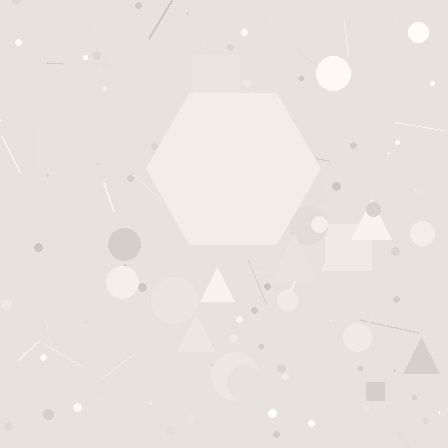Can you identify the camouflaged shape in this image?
The camouflaged shape is a hexagon.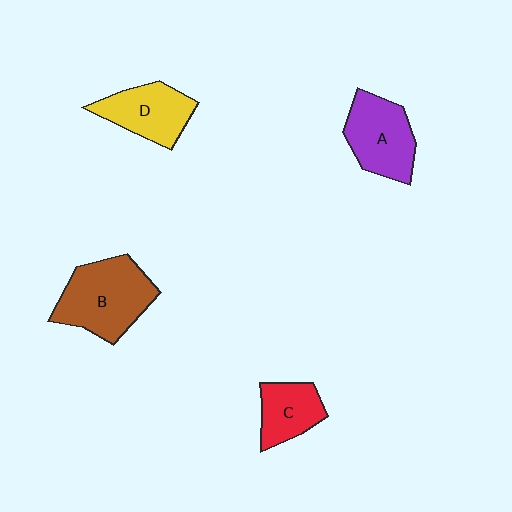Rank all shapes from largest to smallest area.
From largest to smallest: B (brown), A (purple), D (yellow), C (red).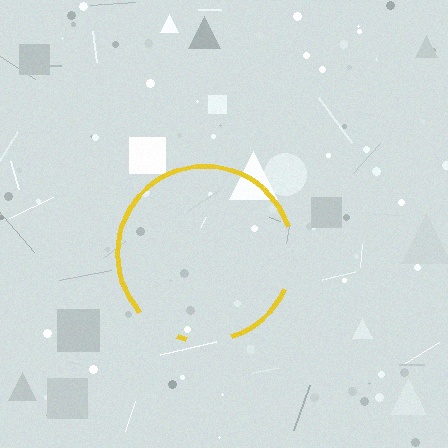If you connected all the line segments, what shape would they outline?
They would outline a circle.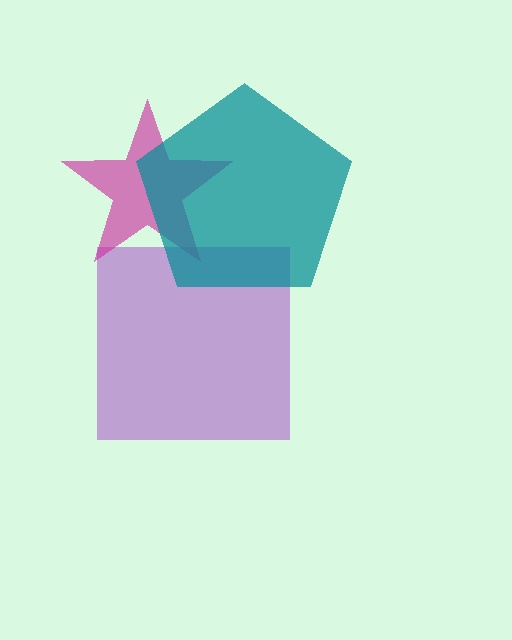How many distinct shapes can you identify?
There are 3 distinct shapes: a purple square, a magenta star, a teal pentagon.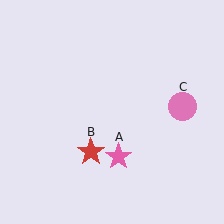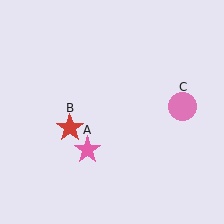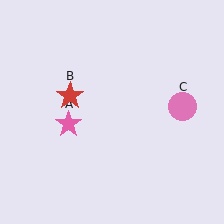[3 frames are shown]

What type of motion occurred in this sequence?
The pink star (object A), red star (object B) rotated clockwise around the center of the scene.